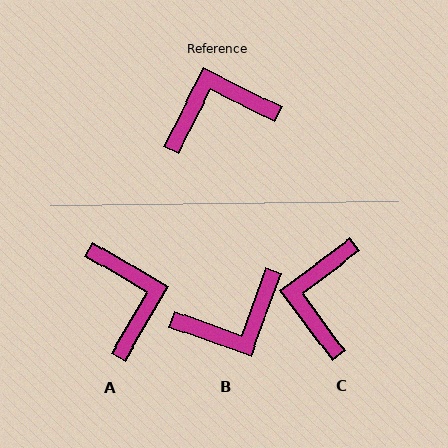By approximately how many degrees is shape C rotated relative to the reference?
Approximately 64 degrees counter-clockwise.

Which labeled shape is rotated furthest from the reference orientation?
B, about 173 degrees away.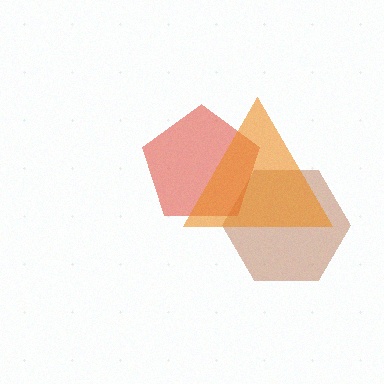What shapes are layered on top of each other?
The layered shapes are: a brown hexagon, a red pentagon, an orange triangle.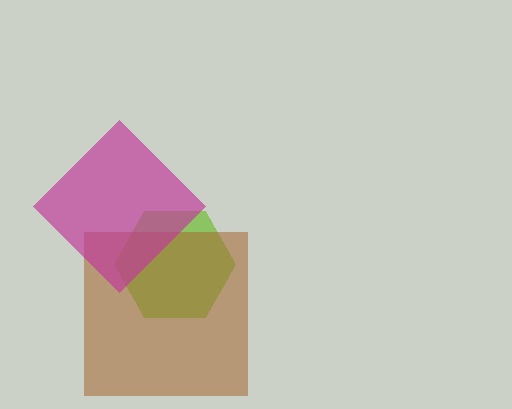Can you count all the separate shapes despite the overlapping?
Yes, there are 3 separate shapes.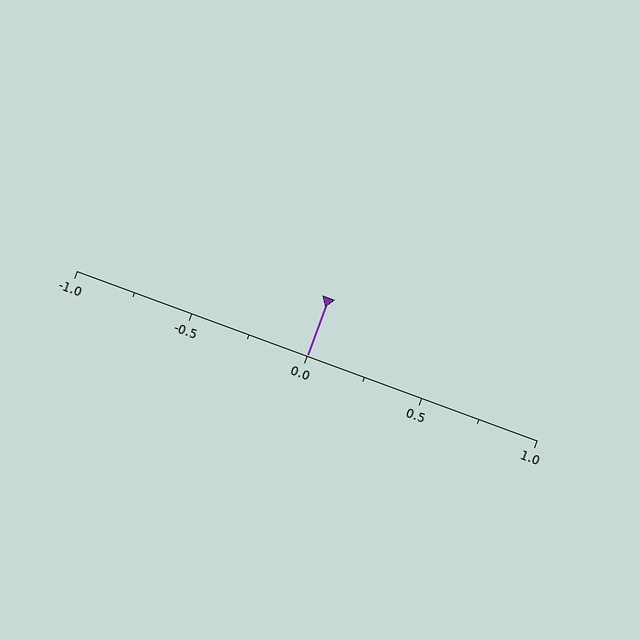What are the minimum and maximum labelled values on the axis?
The axis runs from -1.0 to 1.0.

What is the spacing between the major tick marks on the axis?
The major ticks are spaced 0.5 apart.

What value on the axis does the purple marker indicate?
The marker indicates approximately 0.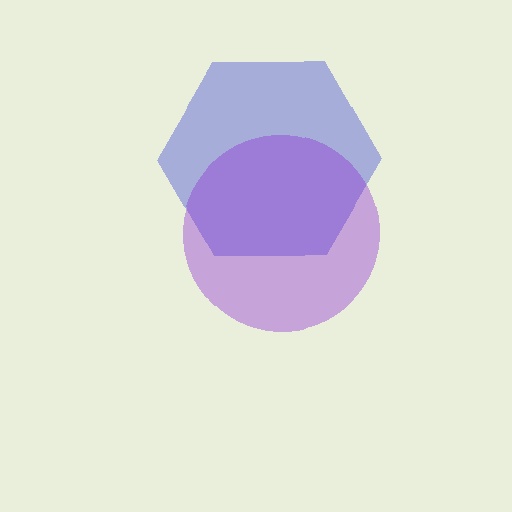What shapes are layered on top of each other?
The layered shapes are: a blue hexagon, a purple circle.